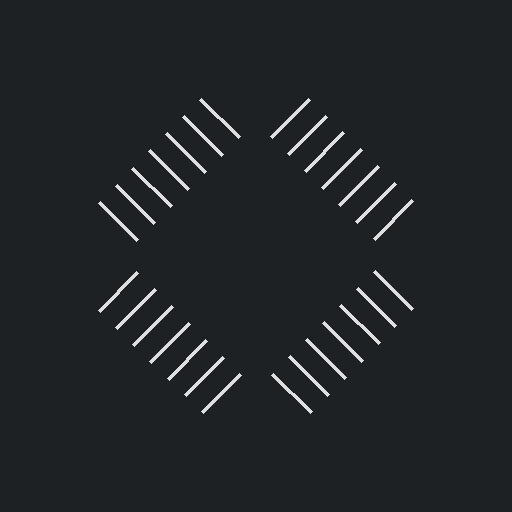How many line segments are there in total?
28 — 7 along each of the 4 edges.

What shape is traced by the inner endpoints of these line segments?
An illusory square — the line segments terminate on its edges but no continuous stroke is drawn.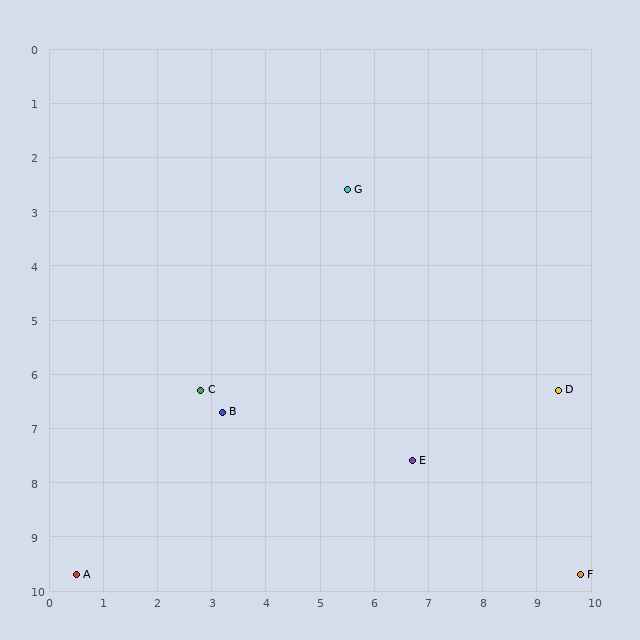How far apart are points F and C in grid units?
Points F and C are about 7.8 grid units apart.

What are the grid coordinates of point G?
Point G is at approximately (5.5, 2.6).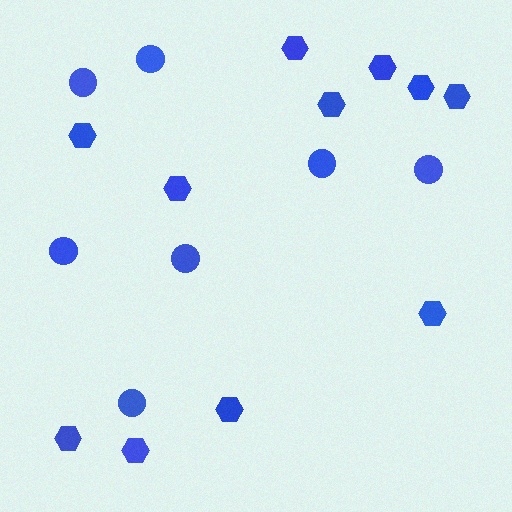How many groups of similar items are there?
There are 2 groups: one group of circles (7) and one group of hexagons (11).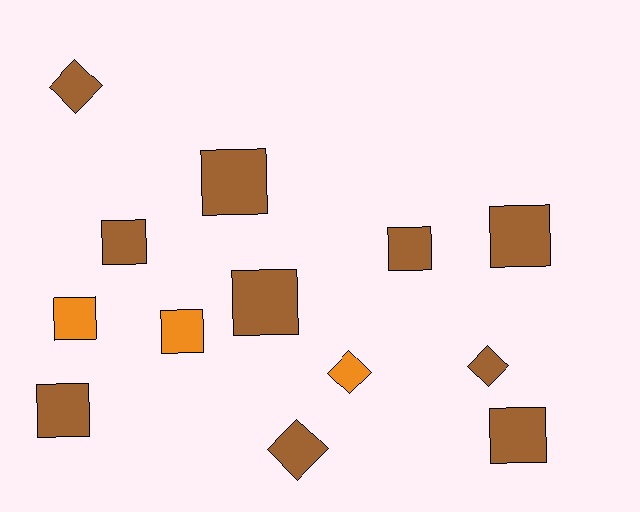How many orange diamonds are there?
There is 1 orange diamond.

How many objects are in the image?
There are 13 objects.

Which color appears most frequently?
Brown, with 10 objects.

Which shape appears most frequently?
Square, with 9 objects.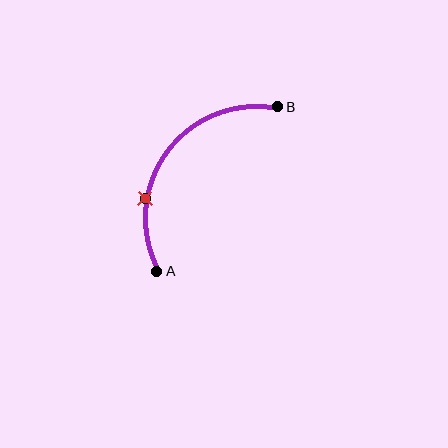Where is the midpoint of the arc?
The arc midpoint is the point on the curve farthest from the straight line joining A and B. It sits above and to the left of that line.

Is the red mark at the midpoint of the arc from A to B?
No. The red mark lies on the arc but is closer to endpoint A. The arc midpoint would be at the point on the curve equidistant along the arc from both A and B.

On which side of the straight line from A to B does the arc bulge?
The arc bulges above and to the left of the straight line connecting A and B.